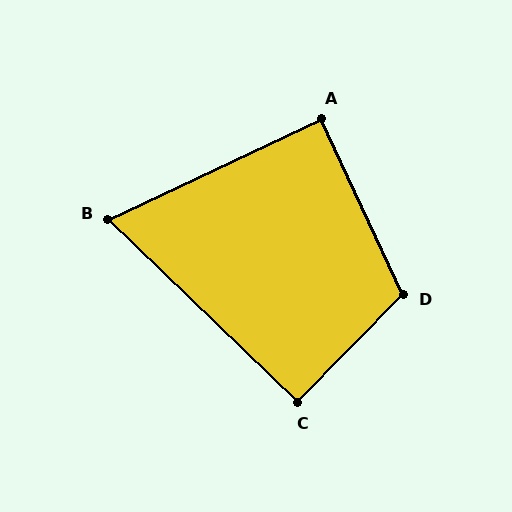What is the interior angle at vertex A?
Approximately 90 degrees (approximately right).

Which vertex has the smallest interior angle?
B, at approximately 69 degrees.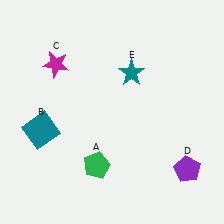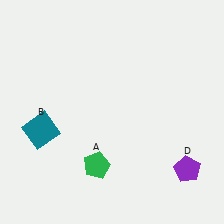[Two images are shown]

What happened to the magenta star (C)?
The magenta star (C) was removed in Image 2. It was in the top-left area of Image 1.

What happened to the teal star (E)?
The teal star (E) was removed in Image 2. It was in the top-right area of Image 1.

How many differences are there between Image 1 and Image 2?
There are 2 differences between the two images.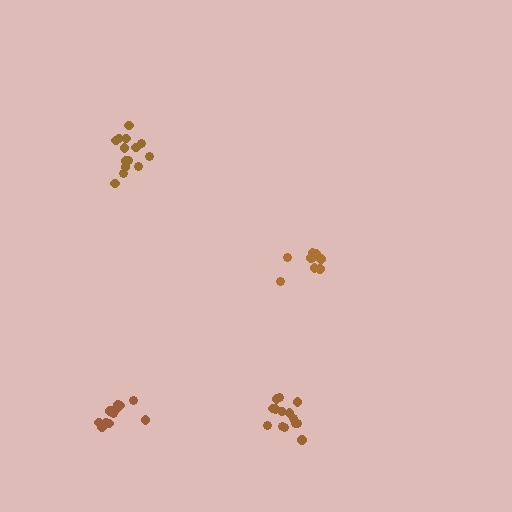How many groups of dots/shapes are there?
There are 4 groups.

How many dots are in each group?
Group 1: 11 dots, Group 2: 14 dots, Group 3: 11 dots, Group 4: 14 dots (50 total).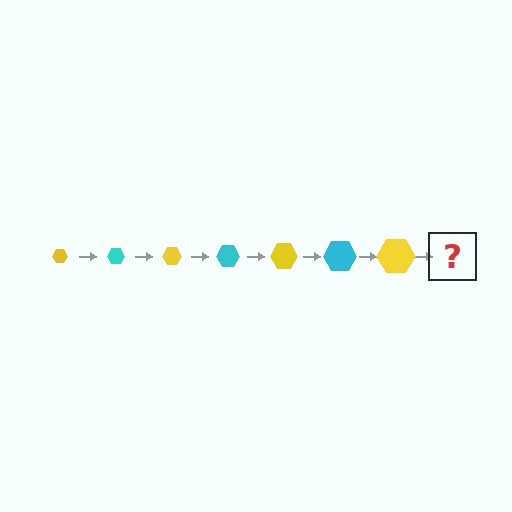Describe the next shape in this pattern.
It should be a cyan hexagon, larger than the previous one.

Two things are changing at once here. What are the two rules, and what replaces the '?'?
The two rules are that the hexagon grows larger each step and the color cycles through yellow and cyan. The '?' should be a cyan hexagon, larger than the previous one.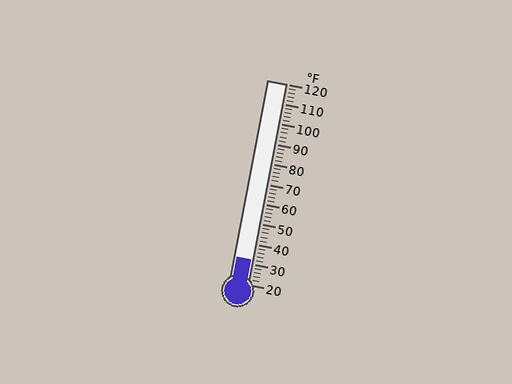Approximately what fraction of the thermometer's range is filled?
The thermometer is filled to approximately 10% of its range.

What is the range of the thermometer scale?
The thermometer scale ranges from 20°F to 120°F.